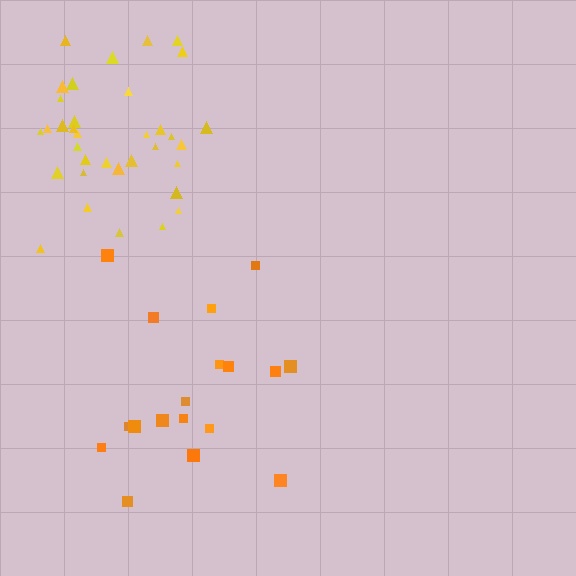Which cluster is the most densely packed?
Yellow.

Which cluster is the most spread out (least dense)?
Orange.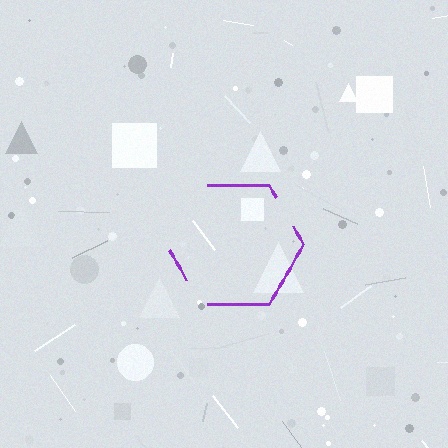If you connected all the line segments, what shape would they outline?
They would outline a hexagon.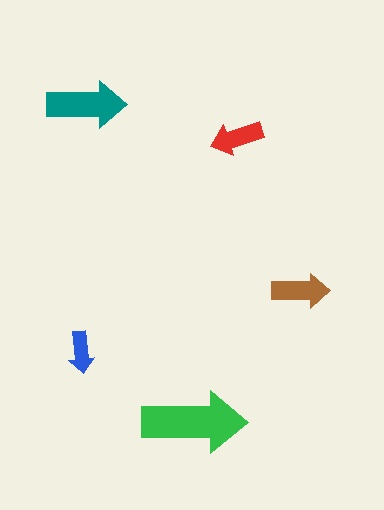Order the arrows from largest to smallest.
the green one, the teal one, the brown one, the red one, the blue one.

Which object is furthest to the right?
The brown arrow is rightmost.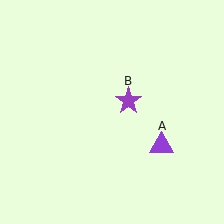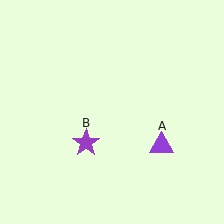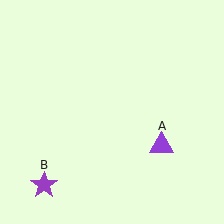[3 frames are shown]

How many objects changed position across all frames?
1 object changed position: purple star (object B).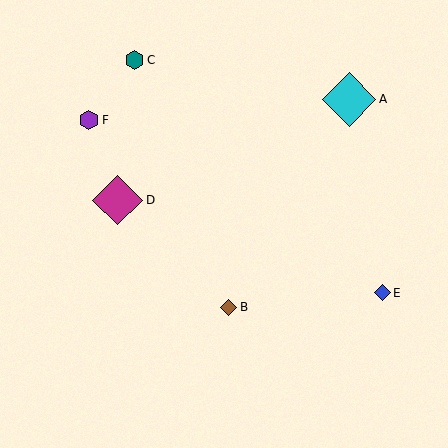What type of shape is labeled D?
Shape D is a magenta diamond.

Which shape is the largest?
The cyan diamond (labeled A) is the largest.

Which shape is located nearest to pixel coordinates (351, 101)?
The cyan diamond (labeled A) at (349, 99) is nearest to that location.